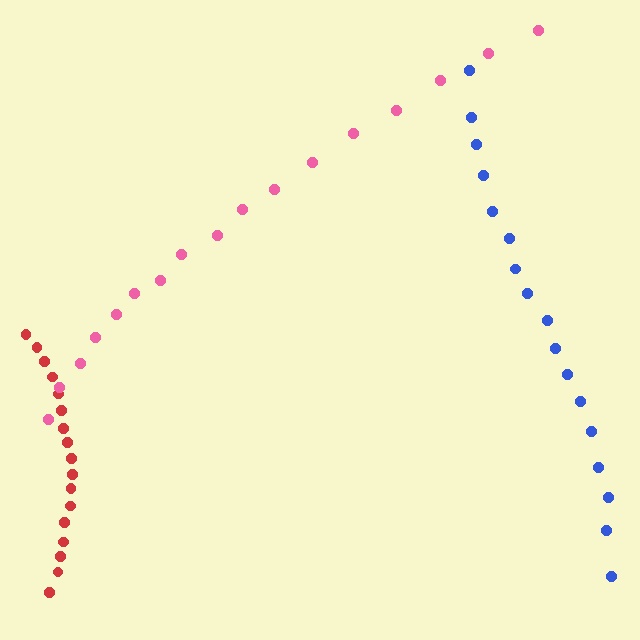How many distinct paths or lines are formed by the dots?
There are 3 distinct paths.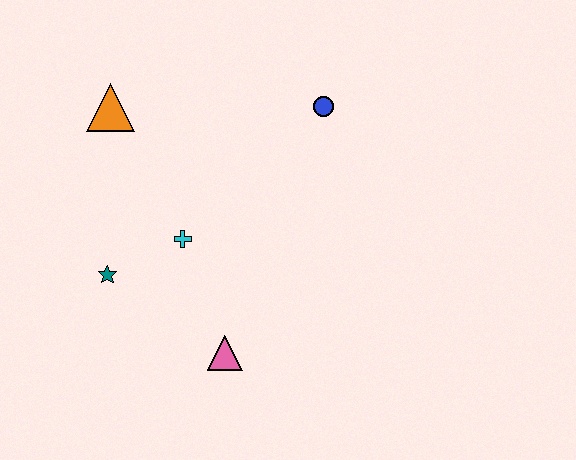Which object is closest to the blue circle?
The cyan cross is closest to the blue circle.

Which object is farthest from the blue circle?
The teal star is farthest from the blue circle.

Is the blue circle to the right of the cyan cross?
Yes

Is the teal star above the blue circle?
No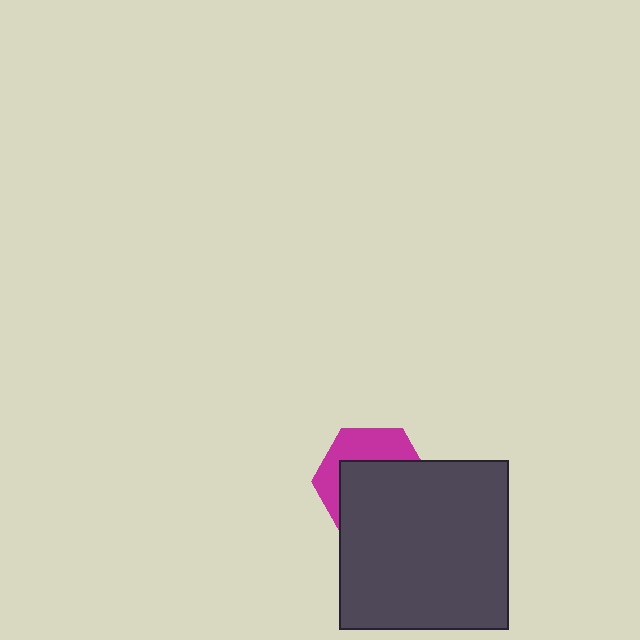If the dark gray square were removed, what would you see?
You would see the complete magenta hexagon.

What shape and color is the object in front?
The object in front is a dark gray square.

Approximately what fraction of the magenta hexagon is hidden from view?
Roughly 62% of the magenta hexagon is hidden behind the dark gray square.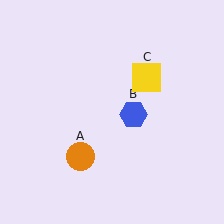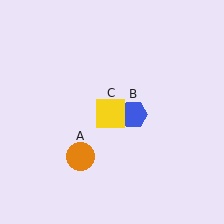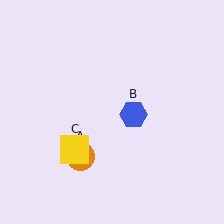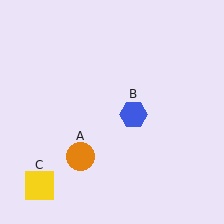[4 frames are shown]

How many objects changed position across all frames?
1 object changed position: yellow square (object C).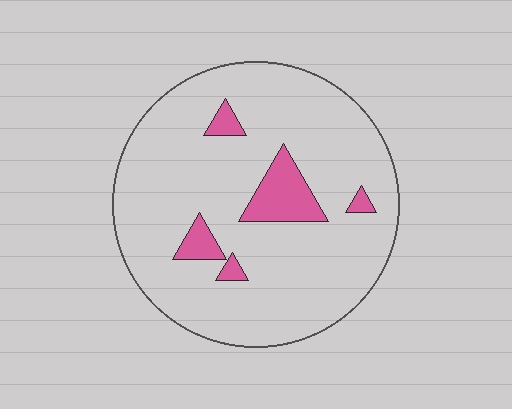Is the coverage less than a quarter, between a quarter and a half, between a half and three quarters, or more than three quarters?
Less than a quarter.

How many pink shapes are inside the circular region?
5.